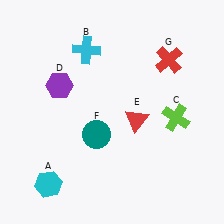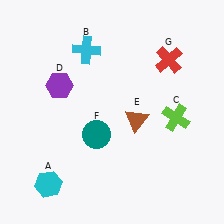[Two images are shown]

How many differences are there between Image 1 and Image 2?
There is 1 difference between the two images.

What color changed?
The triangle (E) changed from red in Image 1 to brown in Image 2.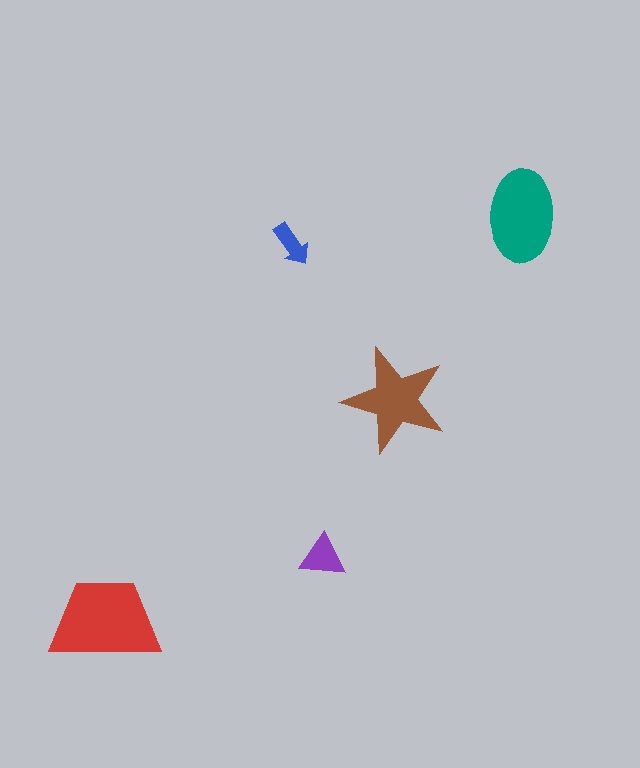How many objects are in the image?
There are 5 objects in the image.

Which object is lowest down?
The red trapezoid is bottommost.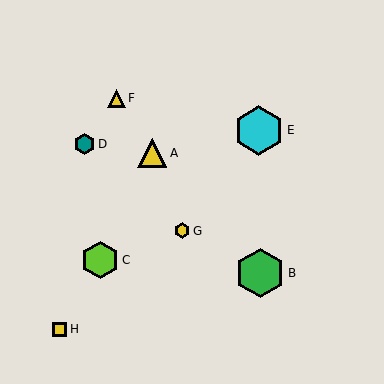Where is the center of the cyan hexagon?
The center of the cyan hexagon is at (259, 130).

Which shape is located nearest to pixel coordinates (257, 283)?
The green hexagon (labeled B) at (260, 273) is nearest to that location.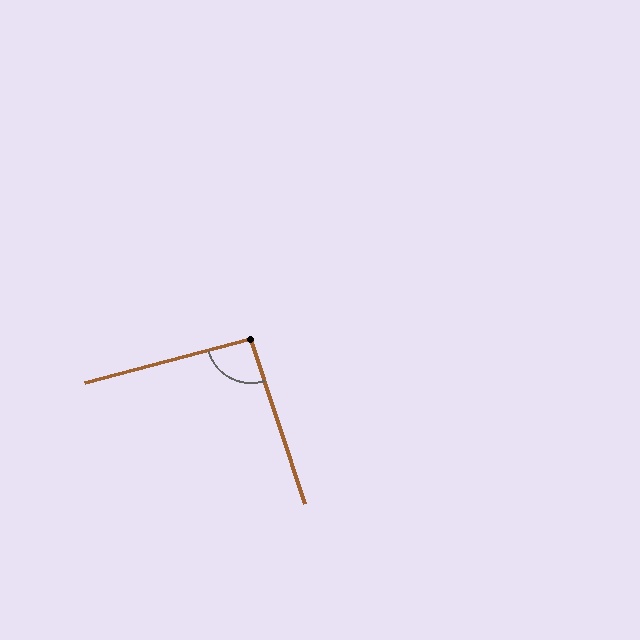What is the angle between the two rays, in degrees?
Approximately 93 degrees.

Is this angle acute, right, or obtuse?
It is approximately a right angle.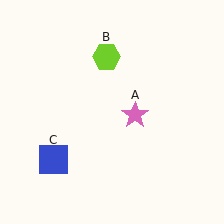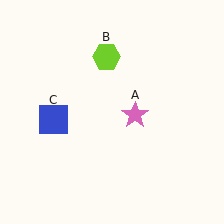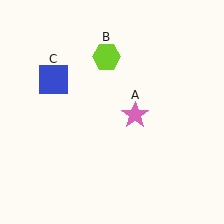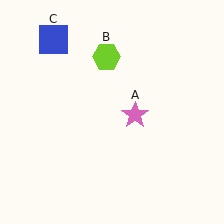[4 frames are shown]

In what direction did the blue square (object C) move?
The blue square (object C) moved up.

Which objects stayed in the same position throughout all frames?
Pink star (object A) and lime hexagon (object B) remained stationary.